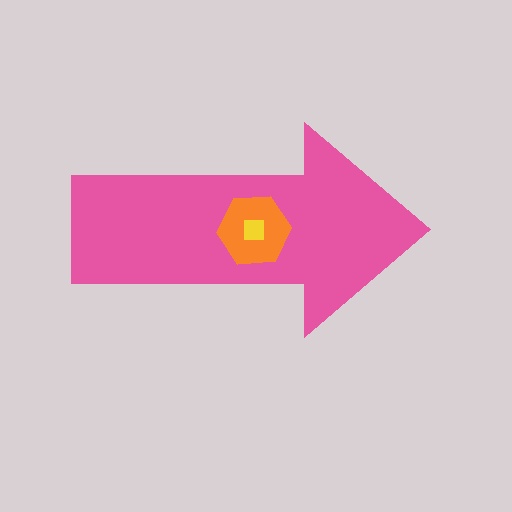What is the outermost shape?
The pink arrow.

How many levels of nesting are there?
3.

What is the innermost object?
The yellow square.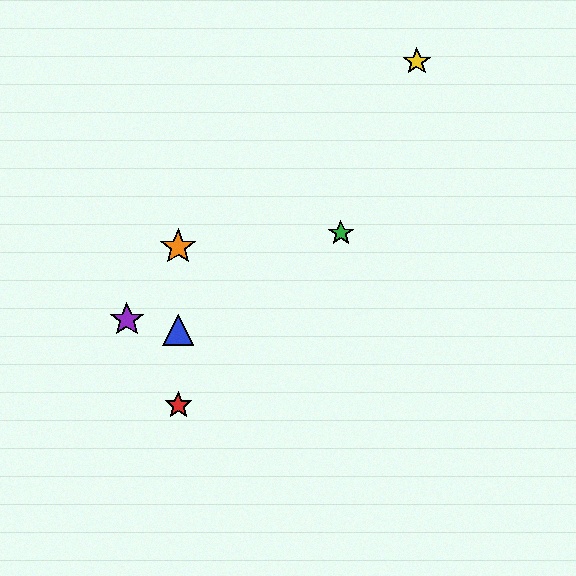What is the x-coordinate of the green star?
The green star is at x≈341.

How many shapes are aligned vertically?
3 shapes (the red star, the blue triangle, the orange star) are aligned vertically.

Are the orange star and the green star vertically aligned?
No, the orange star is at x≈178 and the green star is at x≈341.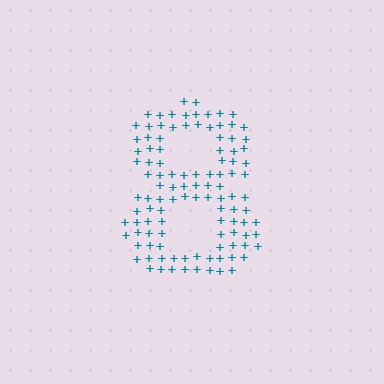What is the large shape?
The large shape is the digit 8.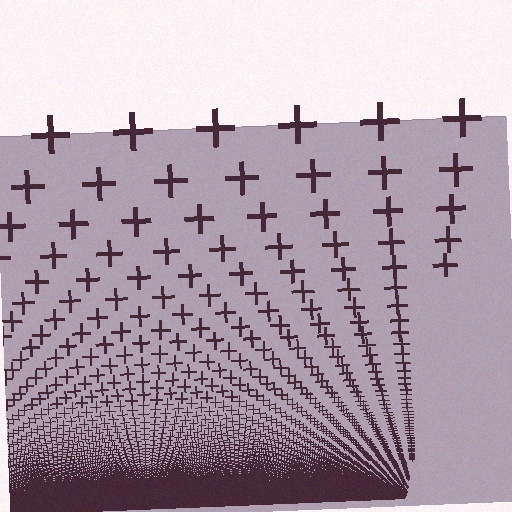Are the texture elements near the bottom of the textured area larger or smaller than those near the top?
Smaller. The gradient is inverted — elements near the bottom are smaller and denser.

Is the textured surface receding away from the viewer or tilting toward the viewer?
The surface appears to tilt toward the viewer. Texture elements get larger and sparser toward the top.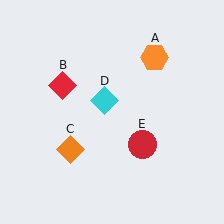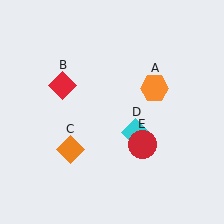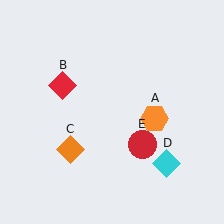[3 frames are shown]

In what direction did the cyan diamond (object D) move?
The cyan diamond (object D) moved down and to the right.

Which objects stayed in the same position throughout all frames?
Red diamond (object B) and orange diamond (object C) and red circle (object E) remained stationary.